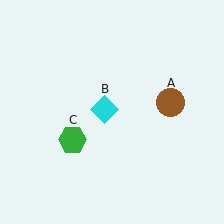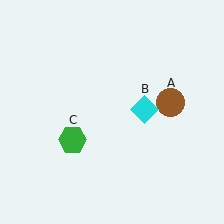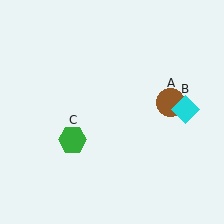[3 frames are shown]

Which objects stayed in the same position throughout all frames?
Brown circle (object A) and green hexagon (object C) remained stationary.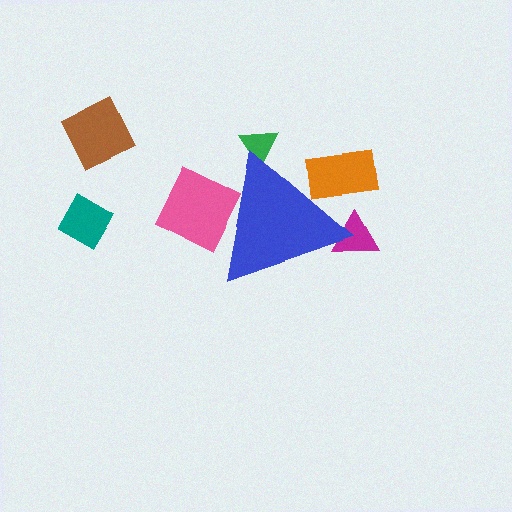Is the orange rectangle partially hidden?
Yes, the orange rectangle is partially hidden behind the blue triangle.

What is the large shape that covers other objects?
A blue triangle.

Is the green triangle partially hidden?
Yes, the green triangle is partially hidden behind the blue triangle.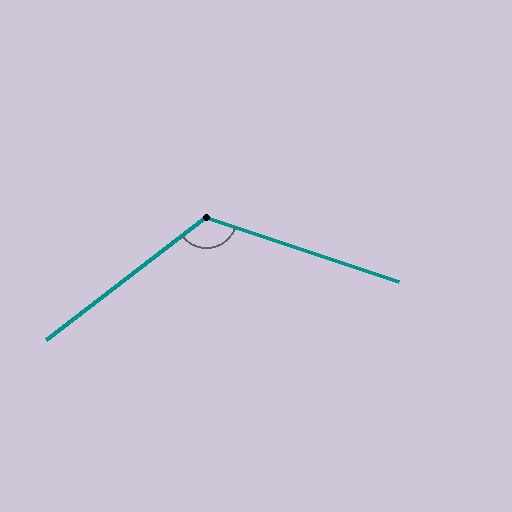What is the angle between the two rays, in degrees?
Approximately 124 degrees.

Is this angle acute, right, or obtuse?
It is obtuse.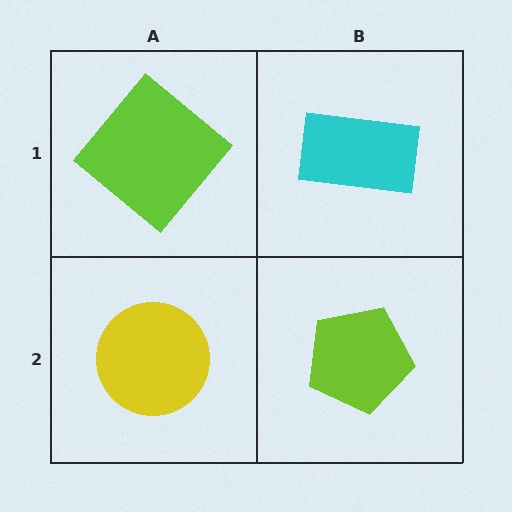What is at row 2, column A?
A yellow circle.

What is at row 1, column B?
A cyan rectangle.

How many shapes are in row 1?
2 shapes.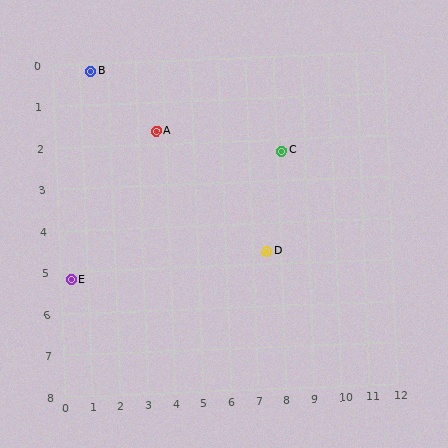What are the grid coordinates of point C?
Point C is at approximately (8.2, 2.3).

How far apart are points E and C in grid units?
Points E and C are about 8.3 grid units apart.